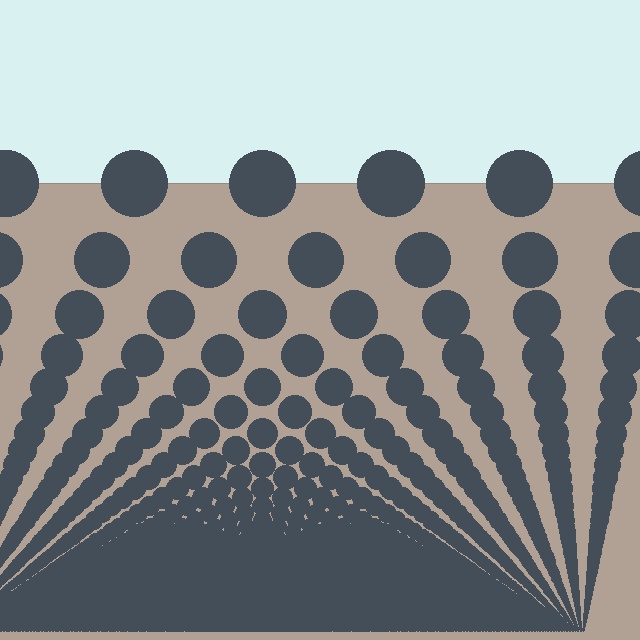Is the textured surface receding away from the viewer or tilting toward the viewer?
The surface appears to tilt toward the viewer. Texture elements get larger and sparser toward the top.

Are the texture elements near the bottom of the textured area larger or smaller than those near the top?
Smaller. The gradient is inverted — elements near the bottom are smaller and denser.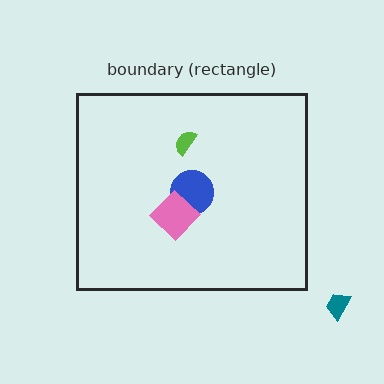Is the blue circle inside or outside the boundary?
Inside.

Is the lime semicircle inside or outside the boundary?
Inside.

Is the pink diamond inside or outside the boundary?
Inside.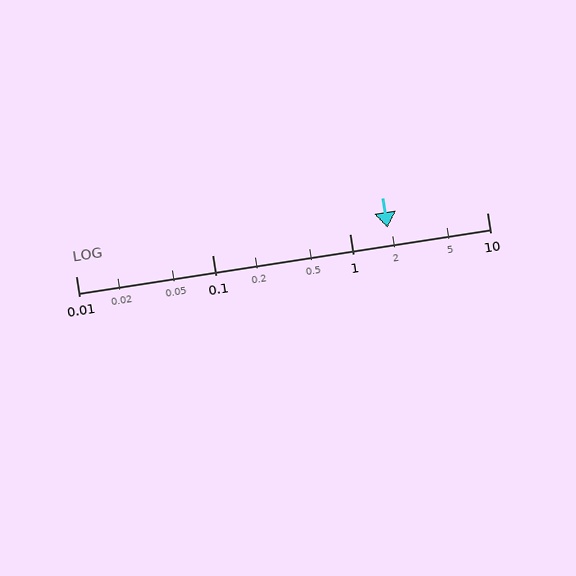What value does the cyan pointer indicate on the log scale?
The pointer indicates approximately 1.9.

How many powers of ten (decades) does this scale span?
The scale spans 3 decades, from 0.01 to 10.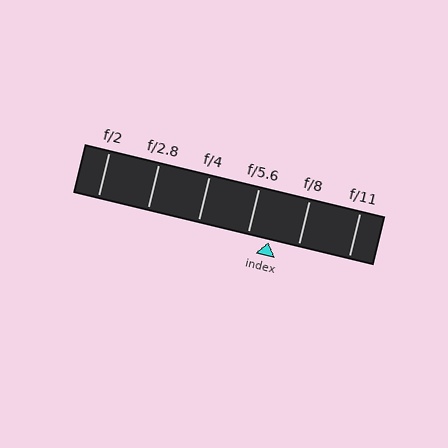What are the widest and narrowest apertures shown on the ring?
The widest aperture shown is f/2 and the narrowest is f/11.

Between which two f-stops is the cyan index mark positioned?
The index mark is between f/5.6 and f/8.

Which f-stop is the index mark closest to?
The index mark is closest to f/5.6.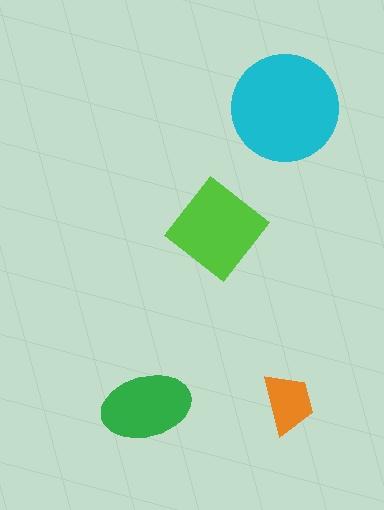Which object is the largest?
The cyan circle.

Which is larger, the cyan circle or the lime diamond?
The cyan circle.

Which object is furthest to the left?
The green ellipse is leftmost.